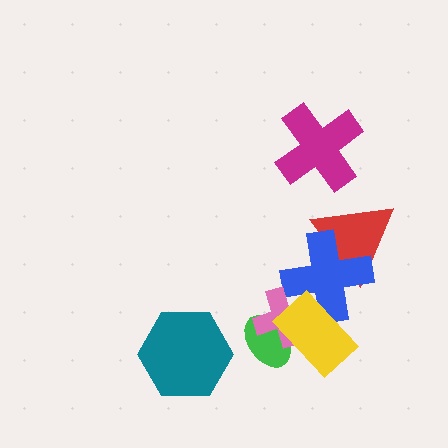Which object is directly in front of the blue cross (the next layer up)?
The pink cross is directly in front of the blue cross.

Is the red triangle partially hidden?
Yes, it is partially covered by another shape.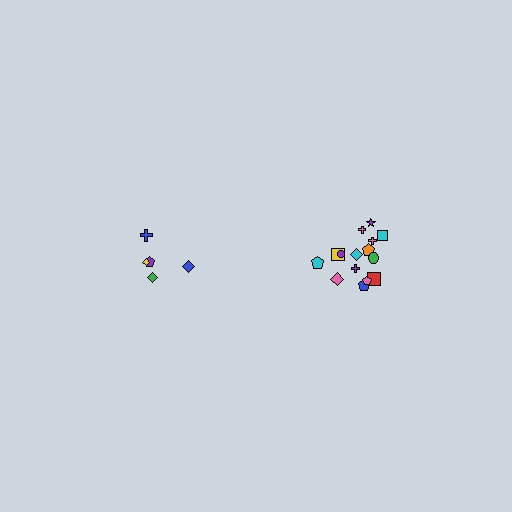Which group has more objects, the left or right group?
The right group.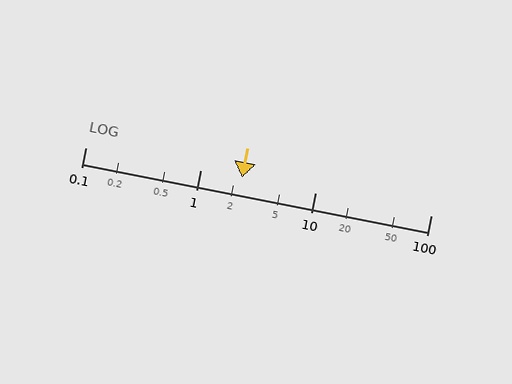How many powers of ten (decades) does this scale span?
The scale spans 3 decades, from 0.1 to 100.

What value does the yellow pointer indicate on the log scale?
The pointer indicates approximately 2.3.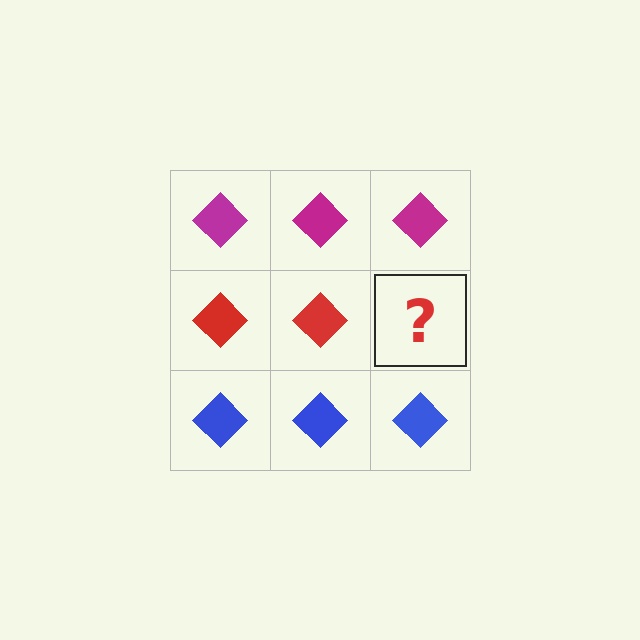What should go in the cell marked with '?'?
The missing cell should contain a red diamond.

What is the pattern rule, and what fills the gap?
The rule is that each row has a consistent color. The gap should be filled with a red diamond.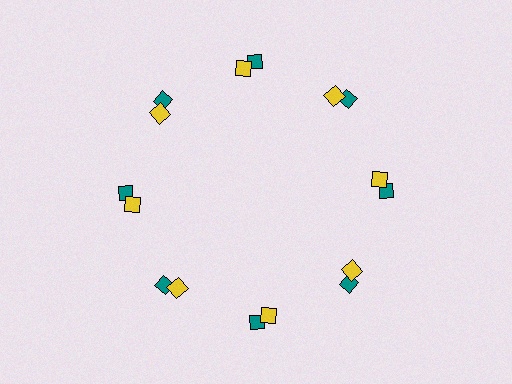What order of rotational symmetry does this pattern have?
This pattern has 8-fold rotational symmetry.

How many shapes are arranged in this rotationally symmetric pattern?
There are 16 shapes, arranged in 8 groups of 2.